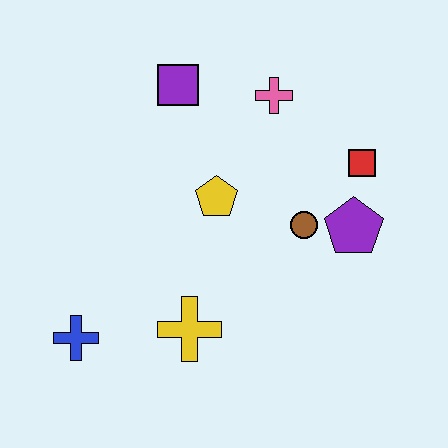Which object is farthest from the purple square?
The blue cross is farthest from the purple square.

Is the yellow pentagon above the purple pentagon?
Yes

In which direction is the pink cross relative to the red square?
The pink cross is to the left of the red square.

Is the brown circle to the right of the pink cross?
Yes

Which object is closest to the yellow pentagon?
The brown circle is closest to the yellow pentagon.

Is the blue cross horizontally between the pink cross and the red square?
No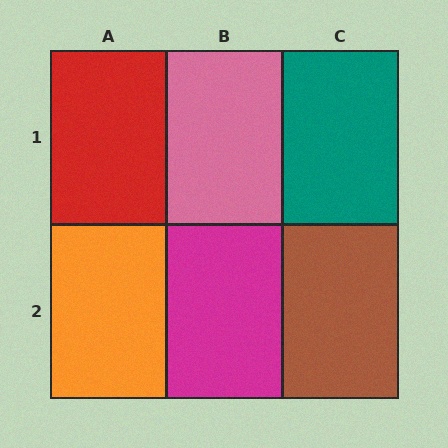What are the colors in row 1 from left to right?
Red, pink, teal.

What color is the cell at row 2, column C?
Brown.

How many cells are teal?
1 cell is teal.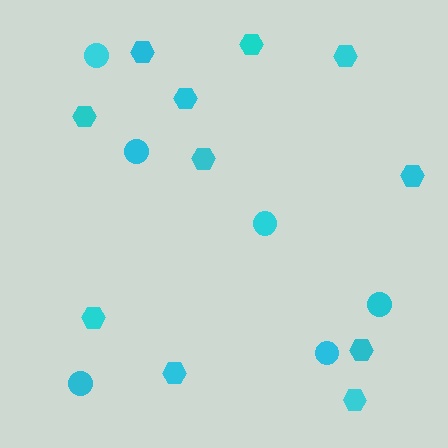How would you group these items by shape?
There are 2 groups: one group of circles (6) and one group of hexagons (11).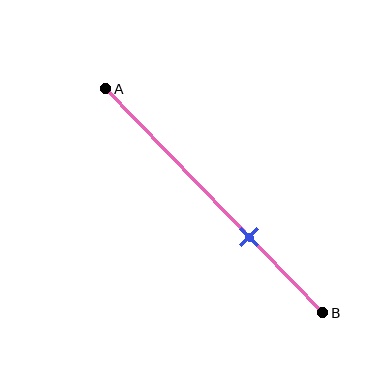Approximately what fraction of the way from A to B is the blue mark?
The blue mark is approximately 65% of the way from A to B.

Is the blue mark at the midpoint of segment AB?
No, the mark is at about 65% from A, not at the 50% midpoint.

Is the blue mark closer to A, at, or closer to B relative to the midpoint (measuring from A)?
The blue mark is closer to point B than the midpoint of segment AB.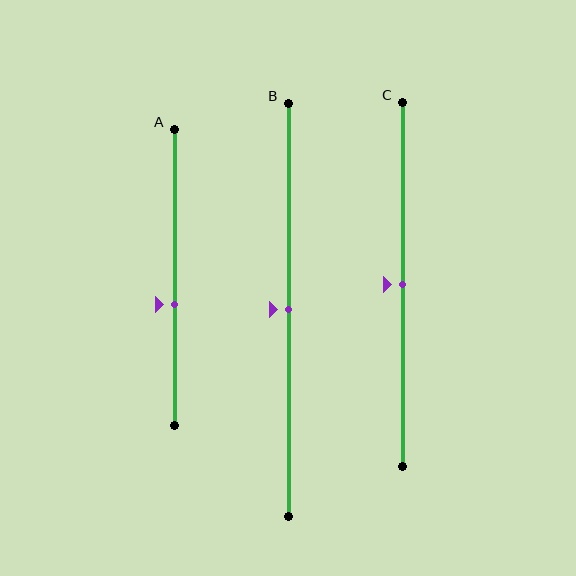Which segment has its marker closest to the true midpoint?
Segment B has its marker closest to the true midpoint.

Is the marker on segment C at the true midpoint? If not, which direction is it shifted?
Yes, the marker on segment C is at the true midpoint.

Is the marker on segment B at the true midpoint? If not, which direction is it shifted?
Yes, the marker on segment B is at the true midpoint.